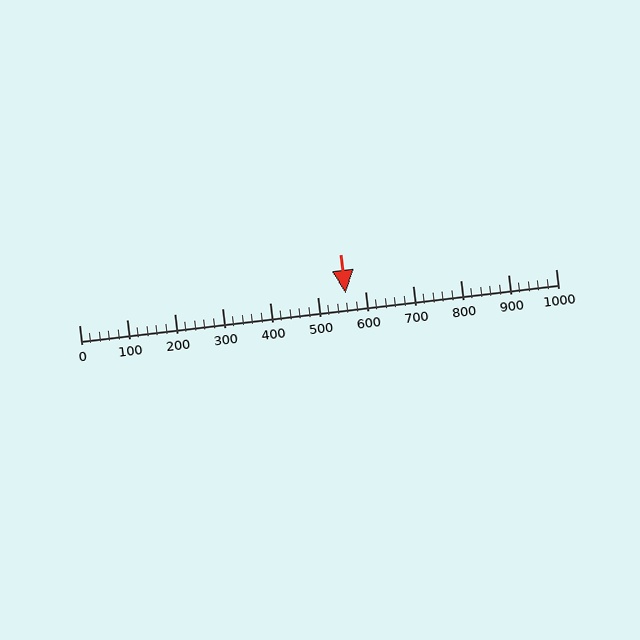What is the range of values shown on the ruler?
The ruler shows values from 0 to 1000.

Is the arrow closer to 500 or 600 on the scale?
The arrow is closer to 600.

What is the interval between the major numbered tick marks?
The major tick marks are spaced 100 units apart.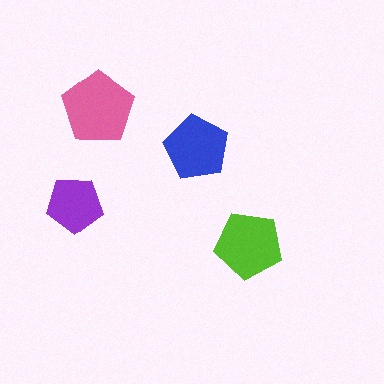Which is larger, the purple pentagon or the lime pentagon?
The lime one.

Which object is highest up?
The pink pentagon is topmost.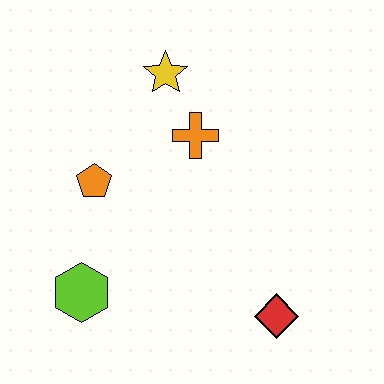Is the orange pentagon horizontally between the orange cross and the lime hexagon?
Yes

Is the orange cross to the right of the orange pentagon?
Yes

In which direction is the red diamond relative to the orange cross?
The red diamond is below the orange cross.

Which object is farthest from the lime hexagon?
The yellow star is farthest from the lime hexagon.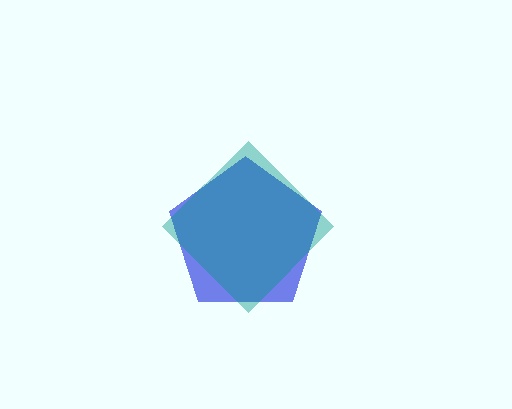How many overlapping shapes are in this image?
There are 2 overlapping shapes in the image.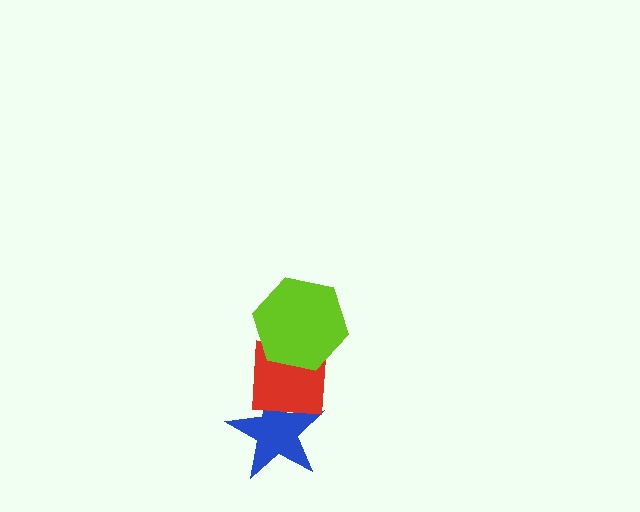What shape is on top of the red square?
The lime hexagon is on top of the red square.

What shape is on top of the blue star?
The red square is on top of the blue star.